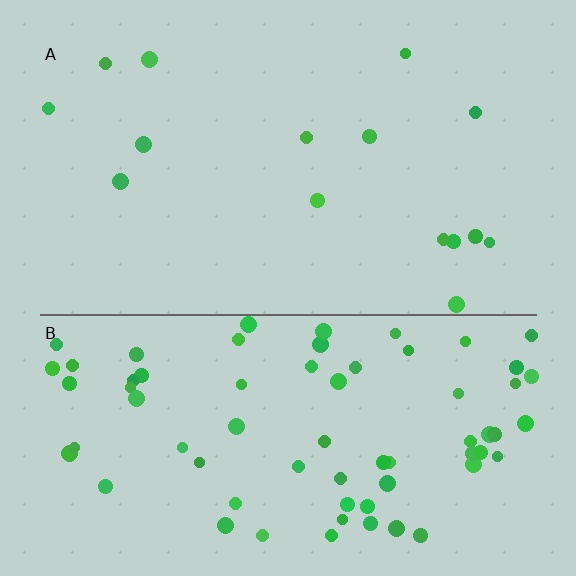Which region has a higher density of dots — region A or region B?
B (the bottom).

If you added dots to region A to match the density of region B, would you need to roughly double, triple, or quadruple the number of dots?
Approximately quadruple.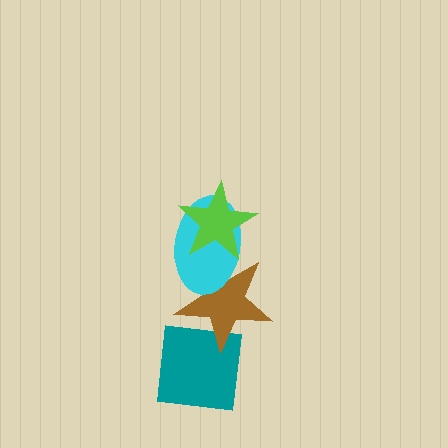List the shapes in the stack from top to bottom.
From top to bottom: the lime star, the cyan ellipse, the brown star, the teal square.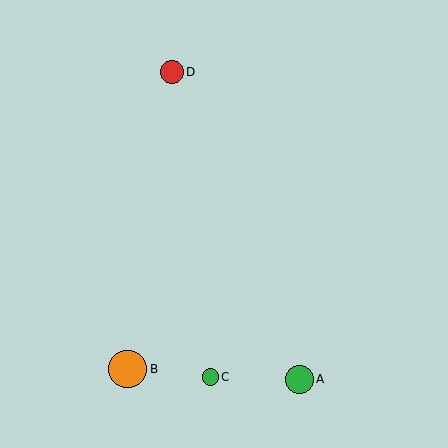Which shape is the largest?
The orange circle (labeled B) is the largest.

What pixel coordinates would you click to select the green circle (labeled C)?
Click at (210, 377) to select the green circle C.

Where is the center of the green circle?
The center of the green circle is at (299, 379).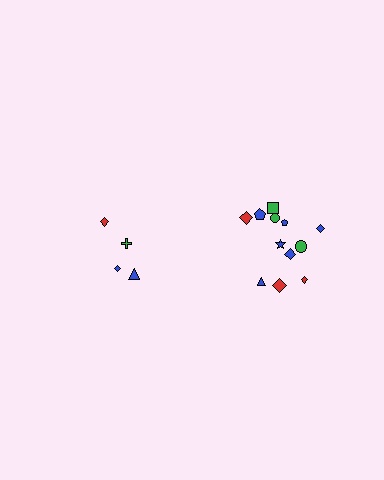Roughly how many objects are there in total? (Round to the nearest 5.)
Roughly 15 objects in total.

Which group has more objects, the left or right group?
The right group.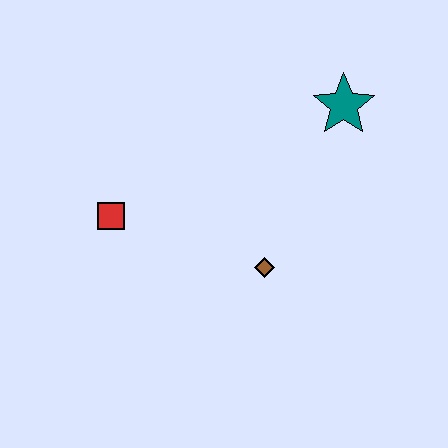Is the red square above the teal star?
No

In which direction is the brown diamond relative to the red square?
The brown diamond is to the right of the red square.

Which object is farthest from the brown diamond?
The teal star is farthest from the brown diamond.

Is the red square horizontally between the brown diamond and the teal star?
No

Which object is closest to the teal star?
The brown diamond is closest to the teal star.